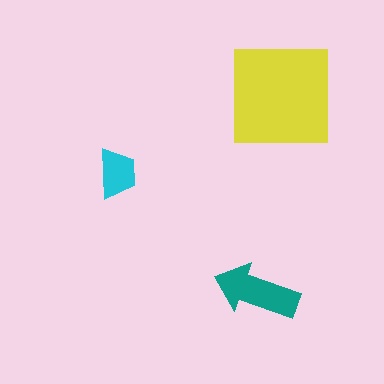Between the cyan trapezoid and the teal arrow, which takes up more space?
The teal arrow.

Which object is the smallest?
The cyan trapezoid.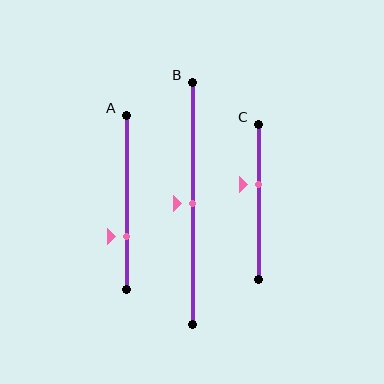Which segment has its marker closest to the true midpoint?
Segment B has its marker closest to the true midpoint.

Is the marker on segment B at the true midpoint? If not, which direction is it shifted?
Yes, the marker on segment B is at the true midpoint.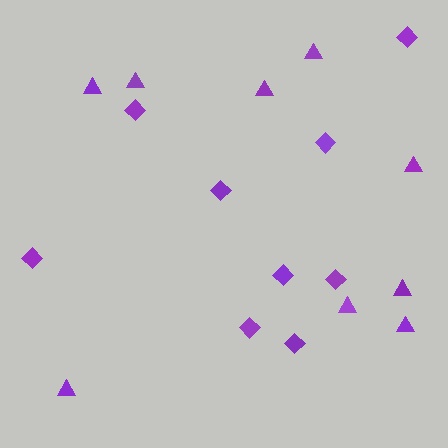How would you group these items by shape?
There are 2 groups: one group of diamonds (9) and one group of triangles (9).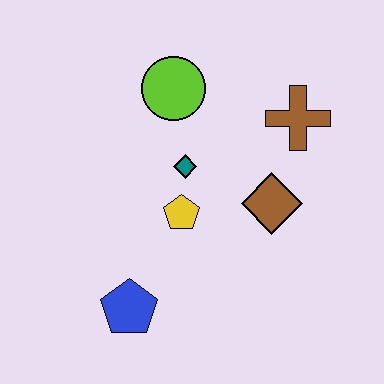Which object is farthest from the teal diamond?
The blue pentagon is farthest from the teal diamond.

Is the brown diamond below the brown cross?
Yes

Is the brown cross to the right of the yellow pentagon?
Yes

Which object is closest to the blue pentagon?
The yellow pentagon is closest to the blue pentagon.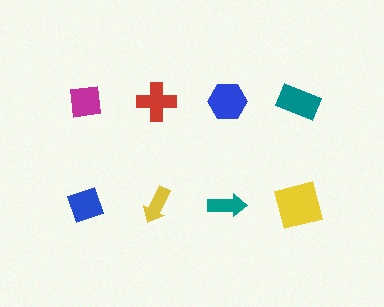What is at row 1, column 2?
A red cross.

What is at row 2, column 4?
A yellow square.